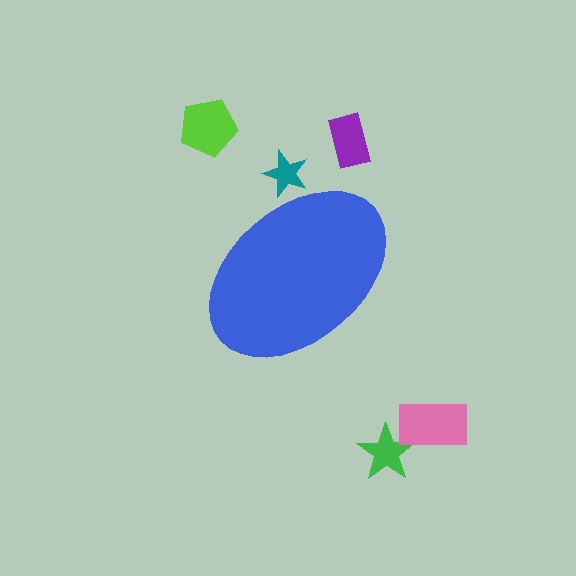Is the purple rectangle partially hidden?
No, the purple rectangle is fully visible.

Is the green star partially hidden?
No, the green star is fully visible.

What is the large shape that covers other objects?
A blue ellipse.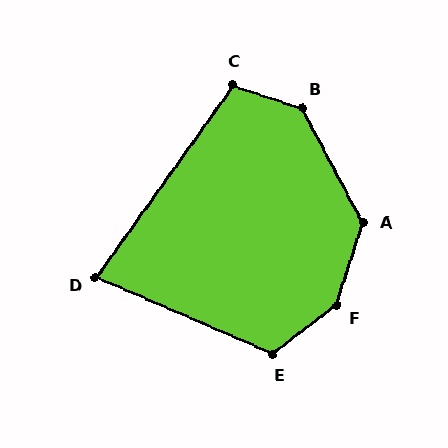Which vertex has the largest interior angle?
F, at approximately 145 degrees.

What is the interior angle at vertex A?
Approximately 134 degrees (obtuse).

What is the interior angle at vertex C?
Approximately 106 degrees (obtuse).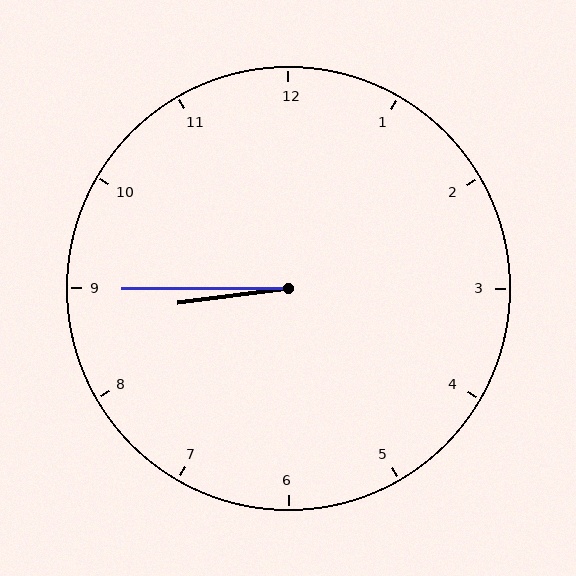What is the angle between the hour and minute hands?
Approximately 8 degrees.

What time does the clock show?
8:45.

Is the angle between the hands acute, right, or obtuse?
It is acute.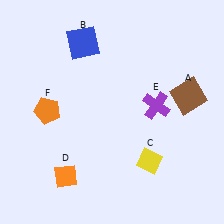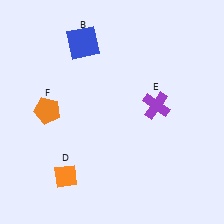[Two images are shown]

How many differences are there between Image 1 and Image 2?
There are 2 differences between the two images.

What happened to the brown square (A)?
The brown square (A) was removed in Image 2. It was in the top-right area of Image 1.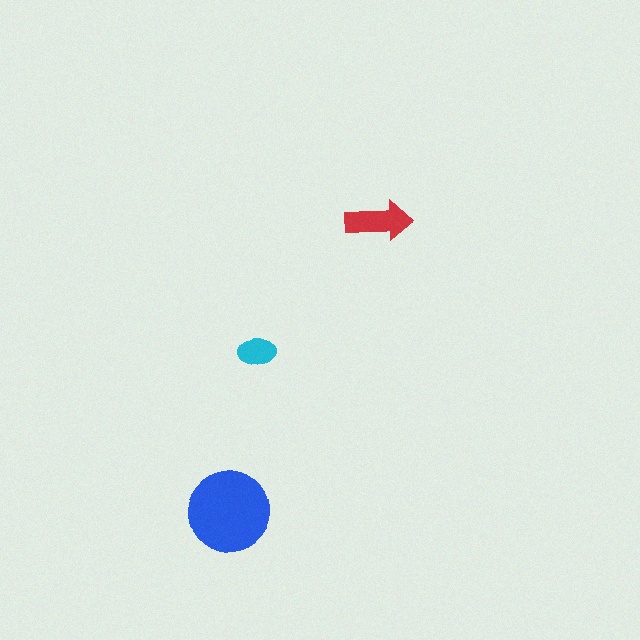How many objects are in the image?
There are 3 objects in the image.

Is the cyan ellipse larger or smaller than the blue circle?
Smaller.